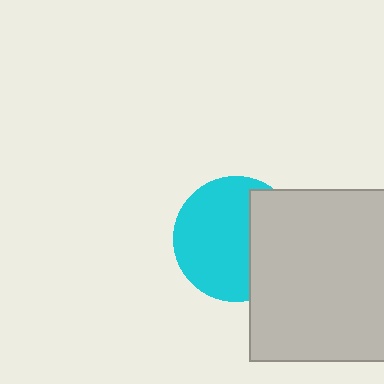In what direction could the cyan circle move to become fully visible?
The cyan circle could move left. That would shift it out from behind the light gray square entirely.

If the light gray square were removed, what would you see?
You would see the complete cyan circle.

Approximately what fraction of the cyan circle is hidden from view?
Roughly 35% of the cyan circle is hidden behind the light gray square.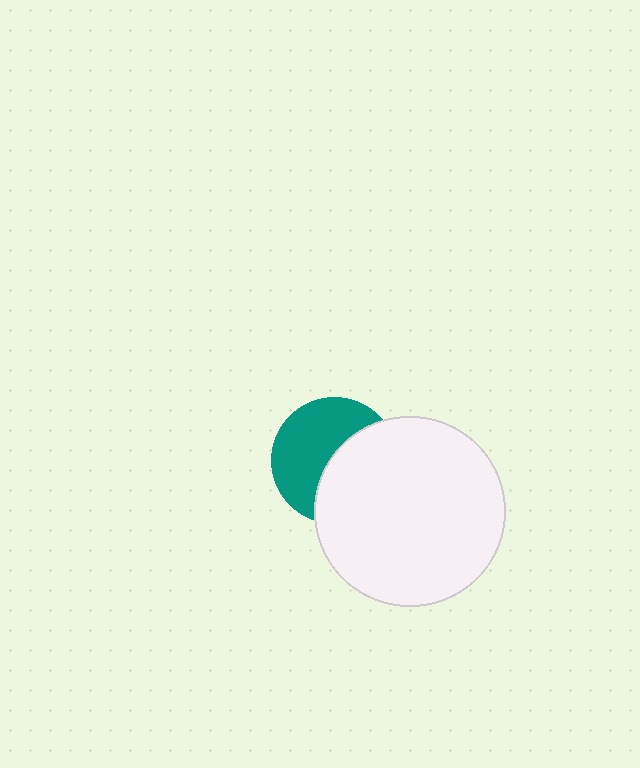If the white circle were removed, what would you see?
You would see the complete teal circle.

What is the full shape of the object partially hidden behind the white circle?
The partially hidden object is a teal circle.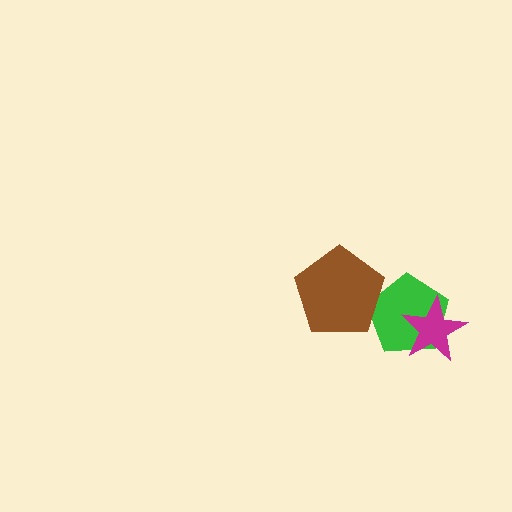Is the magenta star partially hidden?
No, no other shape covers it.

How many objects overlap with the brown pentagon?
1 object overlaps with the brown pentagon.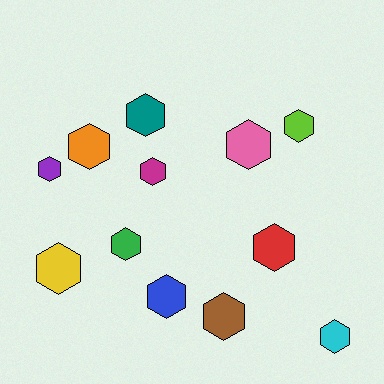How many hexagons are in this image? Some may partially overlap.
There are 12 hexagons.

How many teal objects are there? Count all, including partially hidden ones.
There is 1 teal object.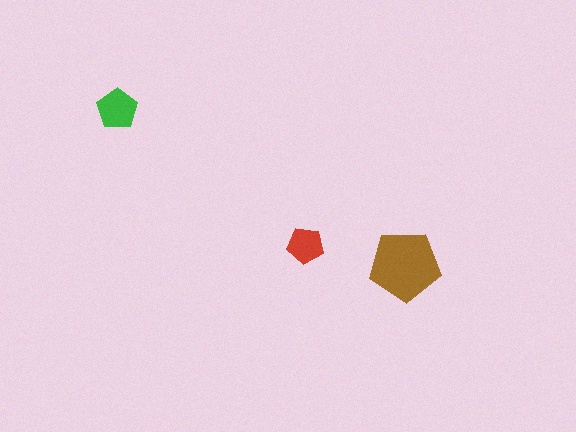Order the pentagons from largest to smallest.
the brown one, the green one, the red one.